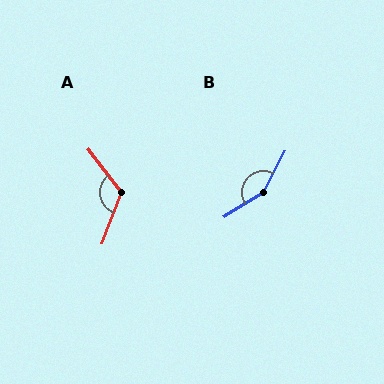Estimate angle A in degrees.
Approximately 122 degrees.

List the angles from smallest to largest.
A (122°), B (150°).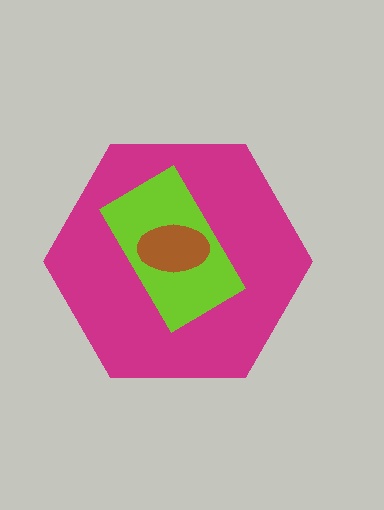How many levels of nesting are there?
3.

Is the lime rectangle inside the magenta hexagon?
Yes.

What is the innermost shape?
The brown ellipse.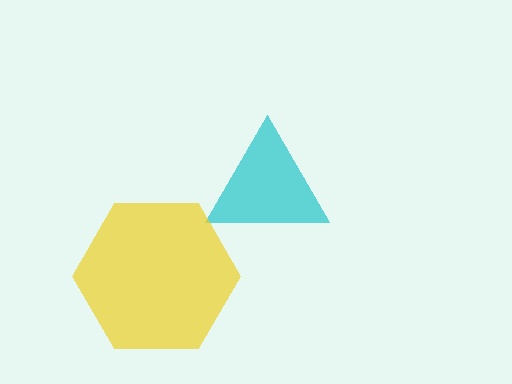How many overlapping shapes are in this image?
There are 2 overlapping shapes in the image.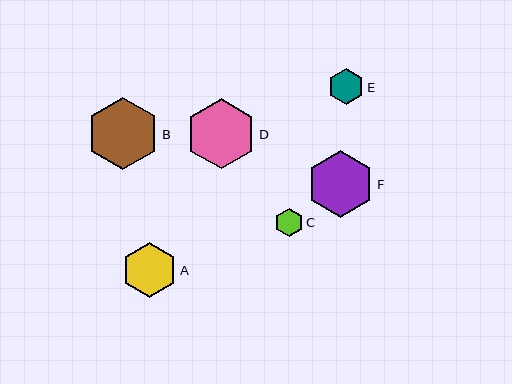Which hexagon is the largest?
Hexagon B is the largest with a size of approximately 73 pixels.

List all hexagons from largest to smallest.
From largest to smallest: B, D, F, A, E, C.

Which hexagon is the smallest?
Hexagon C is the smallest with a size of approximately 28 pixels.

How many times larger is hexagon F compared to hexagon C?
Hexagon F is approximately 2.4 times the size of hexagon C.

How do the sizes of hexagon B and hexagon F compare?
Hexagon B and hexagon F are approximately the same size.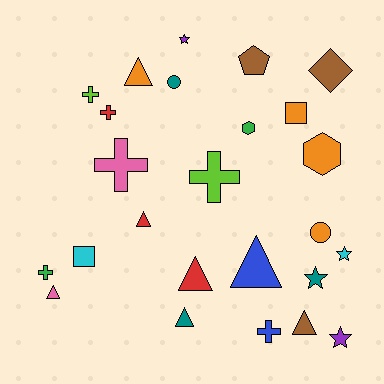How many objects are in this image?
There are 25 objects.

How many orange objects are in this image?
There are 4 orange objects.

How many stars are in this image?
There are 4 stars.